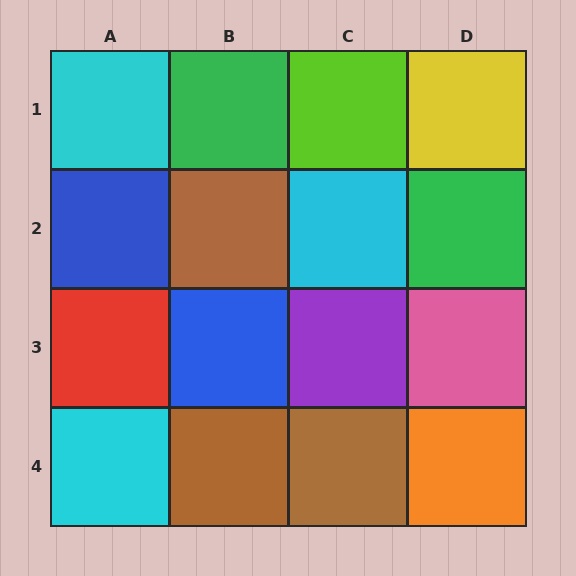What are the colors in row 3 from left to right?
Red, blue, purple, pink.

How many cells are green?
2 cells are green.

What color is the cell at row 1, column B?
Green.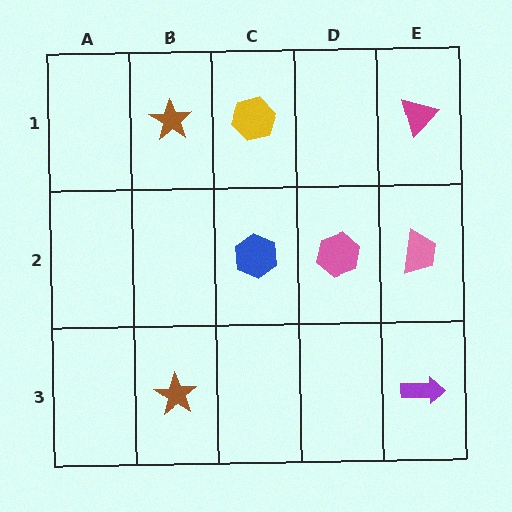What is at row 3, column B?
A brown star.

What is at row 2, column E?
A pink trapezoid.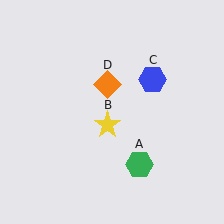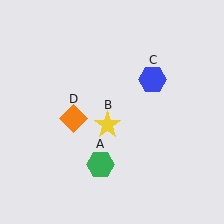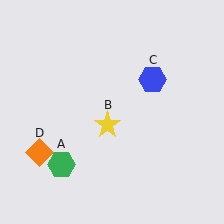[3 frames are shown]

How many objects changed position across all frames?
2 objects changed position: green hexagon (object A), orange diamond (object D).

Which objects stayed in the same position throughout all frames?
Yellow star (object B) and blue hexagon (object C) remained stationary.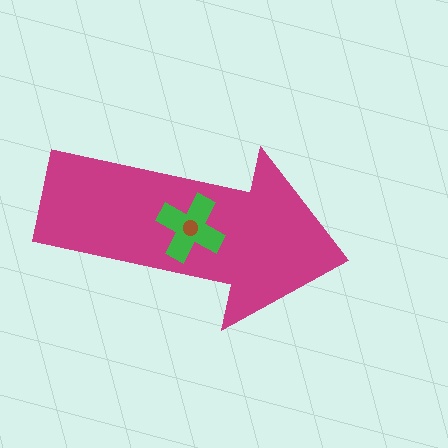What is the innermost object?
The brown circle.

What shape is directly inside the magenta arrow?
The green cross.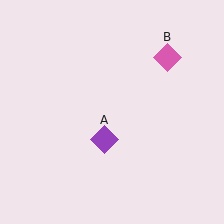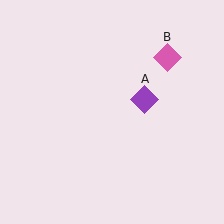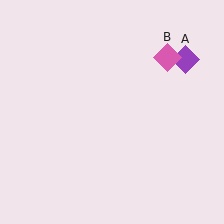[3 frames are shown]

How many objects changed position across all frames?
1 object changed position: purple diamond (object A).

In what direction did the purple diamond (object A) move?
The purple diamond (object A) moved up and to the right.